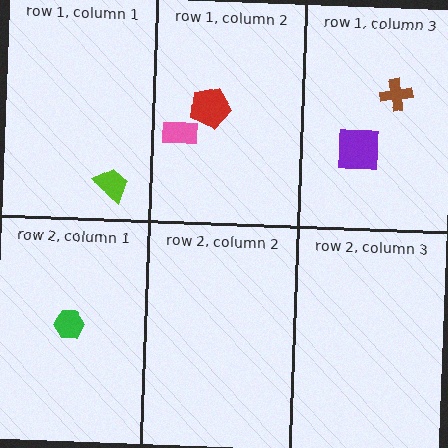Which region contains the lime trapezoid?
The row 1, column 1 region.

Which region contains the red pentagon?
The row 1, column 2 region.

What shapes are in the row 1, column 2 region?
The red pentagon, the pink rectangle.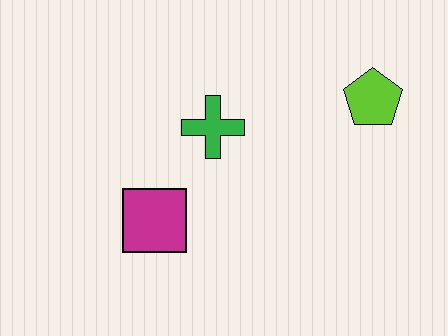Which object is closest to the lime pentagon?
The green cross is closest to the lime pentagon.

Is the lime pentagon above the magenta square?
Yes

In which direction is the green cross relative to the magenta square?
The green cross is above the magenta square.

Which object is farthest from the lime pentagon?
The magenta square is farthest from the lime pentagon.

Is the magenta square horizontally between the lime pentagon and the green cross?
No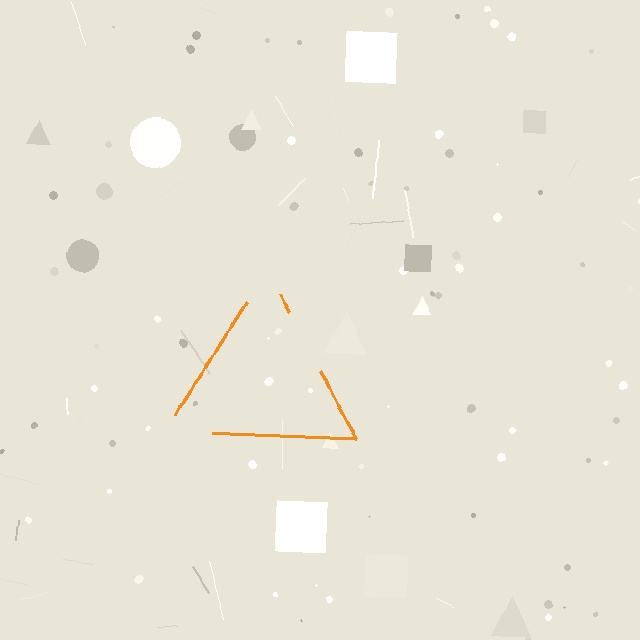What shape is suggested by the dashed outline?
The dashed outline suggests a triangle.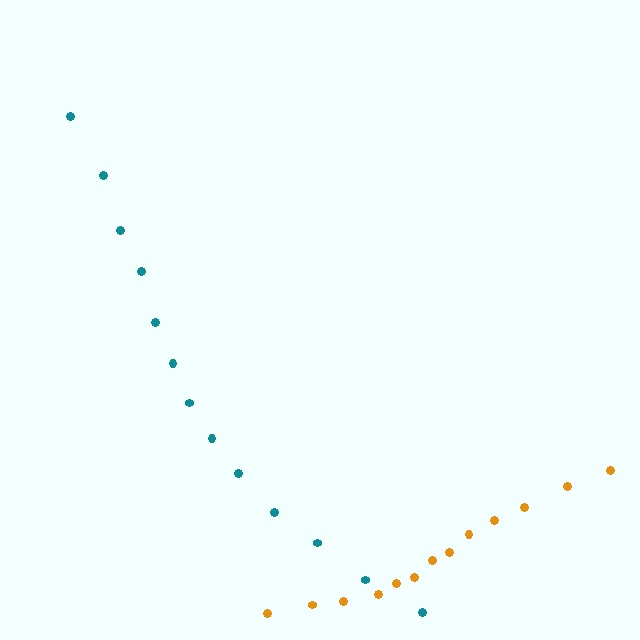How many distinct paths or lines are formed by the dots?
There are 2 distinct paths.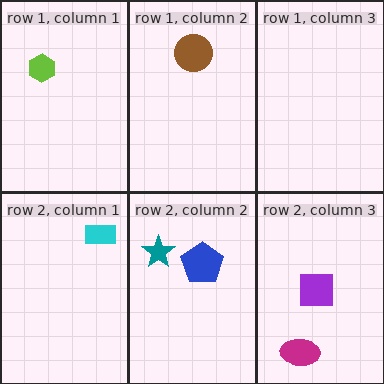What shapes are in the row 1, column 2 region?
The brown circle.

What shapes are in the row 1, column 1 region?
The lime hexagon.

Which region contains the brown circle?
The row 1, column 2 region.